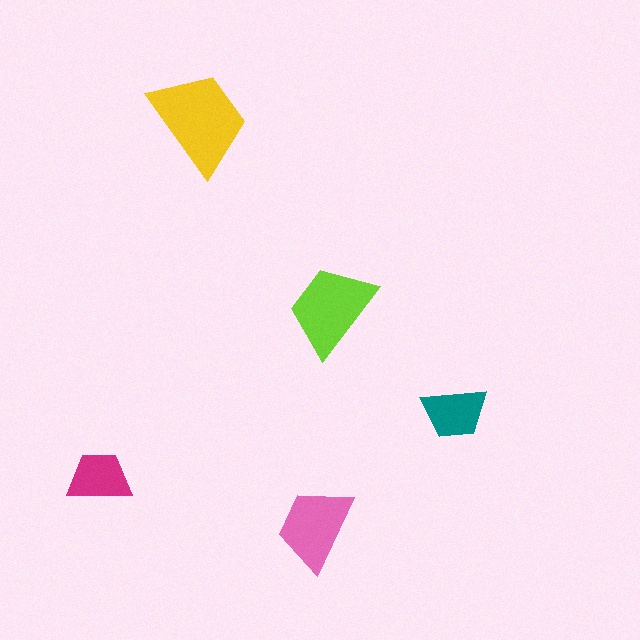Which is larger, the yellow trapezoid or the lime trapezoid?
The yellow one.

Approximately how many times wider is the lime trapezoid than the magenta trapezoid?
About 1.5 times wider.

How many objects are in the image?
There are 5 objects in the image.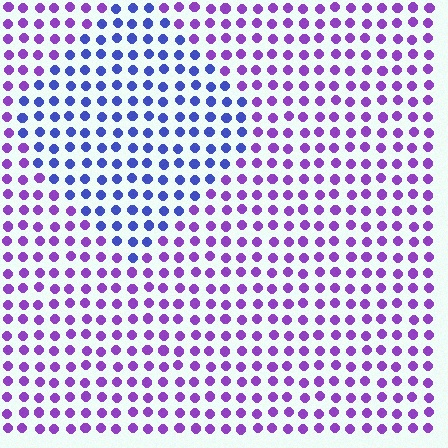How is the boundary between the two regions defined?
The boundary is defined purely by a slight shift in hue (about 45 degrees). Spacing, size, and orientation are identical on both sides.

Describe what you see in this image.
The image is filled with small purple elements in a uniform arrangement. A diamond-shaped region is visible where the elements are tinted to a slightly different hue, forming a subtle color boundary.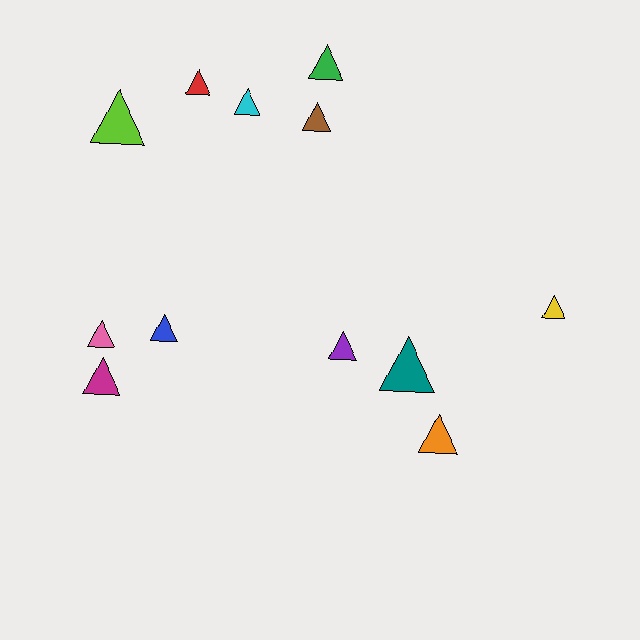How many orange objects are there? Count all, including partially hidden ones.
There is 1 orange object.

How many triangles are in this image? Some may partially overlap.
There are 12 triangles.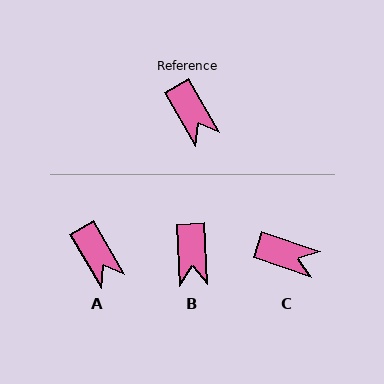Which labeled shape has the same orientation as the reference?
A.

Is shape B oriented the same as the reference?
No, it is off by about 27 degrees.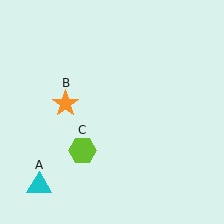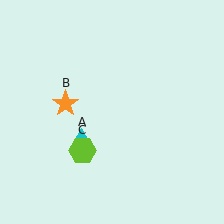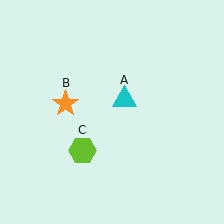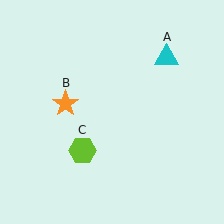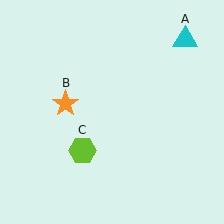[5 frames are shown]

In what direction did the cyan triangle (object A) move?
The cyan triangle (object A) moved up and to the right.